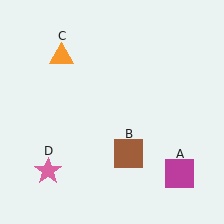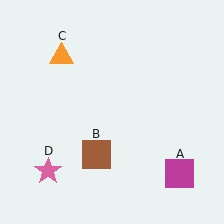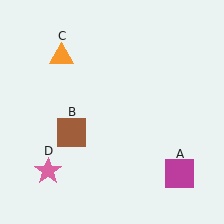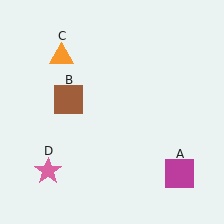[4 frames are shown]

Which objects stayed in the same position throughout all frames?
Magenta square (object A) and orange triangle (object C) and pink star (object D) remained stationary.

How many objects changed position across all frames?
1 object changed position: brown square (object B).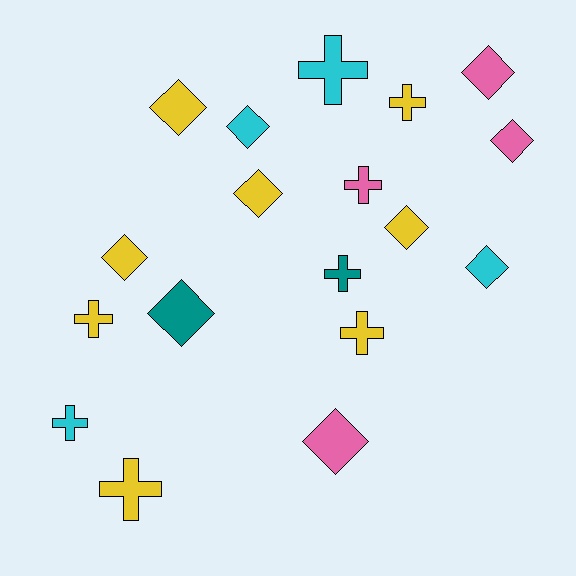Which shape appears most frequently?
Diamond, with 10 objects.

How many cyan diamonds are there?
There are 2 cyan diamonds.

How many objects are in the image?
There are 18 objects.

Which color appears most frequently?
Yellow, with 8 objects.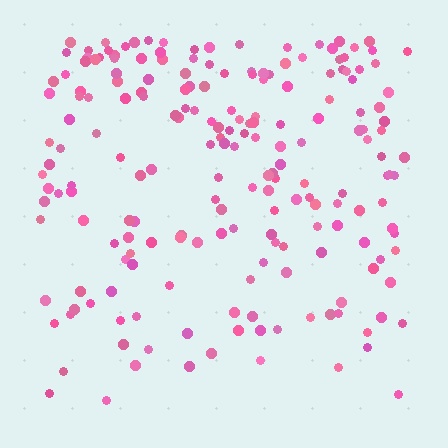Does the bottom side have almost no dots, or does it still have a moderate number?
Still a moderate number, just noticeably fewer than the top.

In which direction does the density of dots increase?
From bottom to top, with the top side densest.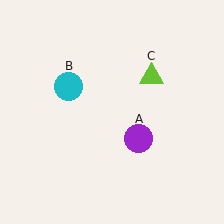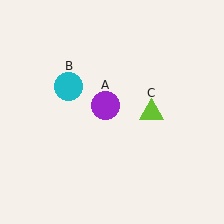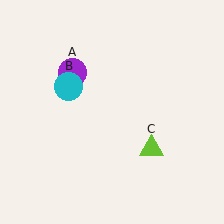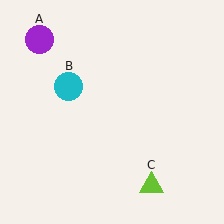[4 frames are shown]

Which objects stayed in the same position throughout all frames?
Cyan circle (object B) remained stationary.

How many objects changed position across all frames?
2 objects changed position: purple circle (object A), lime triangle (object C).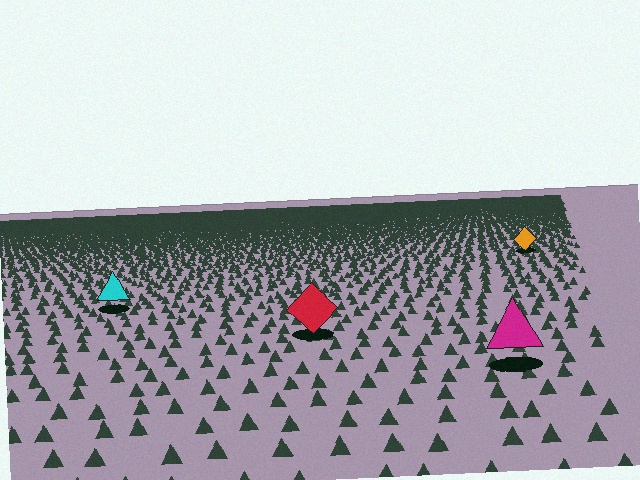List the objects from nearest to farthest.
From nearest to farthest: the magenta triangle, the red diamond, the cyan triangle, the orange diamond.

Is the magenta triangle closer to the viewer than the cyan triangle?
Yes. The magenta triangle is closer — you can tell from the texture gradient: the ground texture is coarser near it.